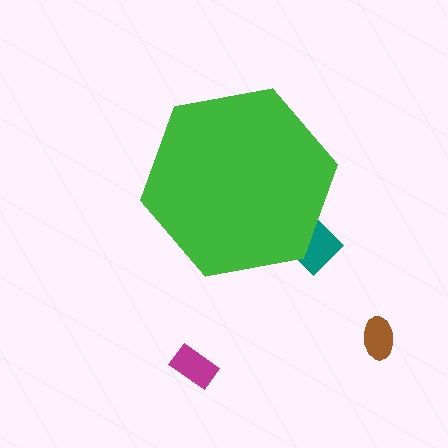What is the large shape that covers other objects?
A green hexagon.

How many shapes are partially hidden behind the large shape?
1 shape is partially hidden.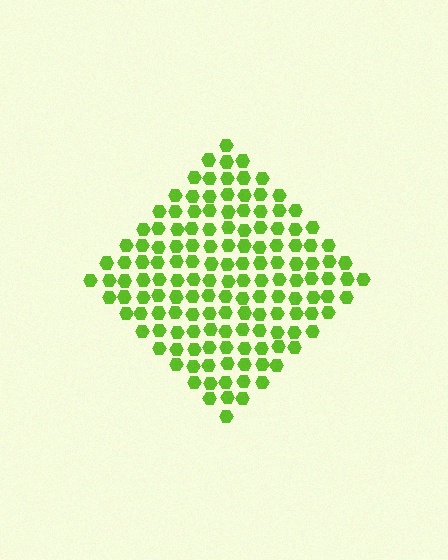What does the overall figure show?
The overall figure shows a diamond.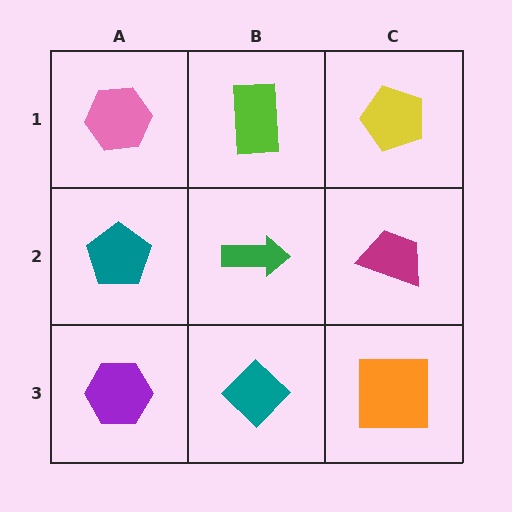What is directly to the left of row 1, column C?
A lime rectangle.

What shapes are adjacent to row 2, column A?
A pink hexagon (row 1, column A), a purple hexagon (row 3, column A), a green arrow (row 2, column B).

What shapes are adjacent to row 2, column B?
A lime rectangle (row 1, column B), a teal diamond (row 3, column B), a teal pentagon (row 2, column A), a magenta trapezoid (row 2, column C).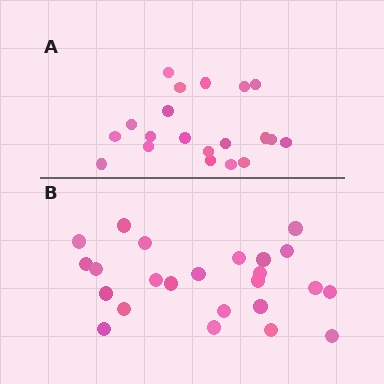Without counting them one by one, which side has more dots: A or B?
Region B (the bottom region) has more dots.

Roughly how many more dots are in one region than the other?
Region B has about 4 more dots than region A.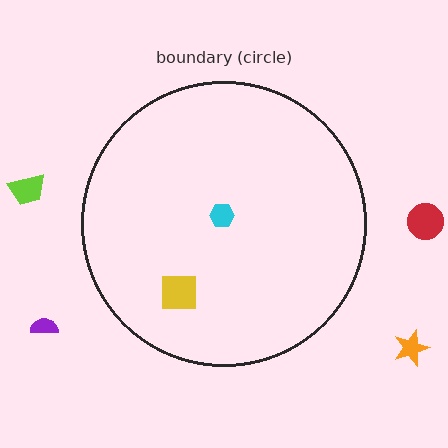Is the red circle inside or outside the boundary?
Outside.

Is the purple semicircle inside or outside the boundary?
Outside.